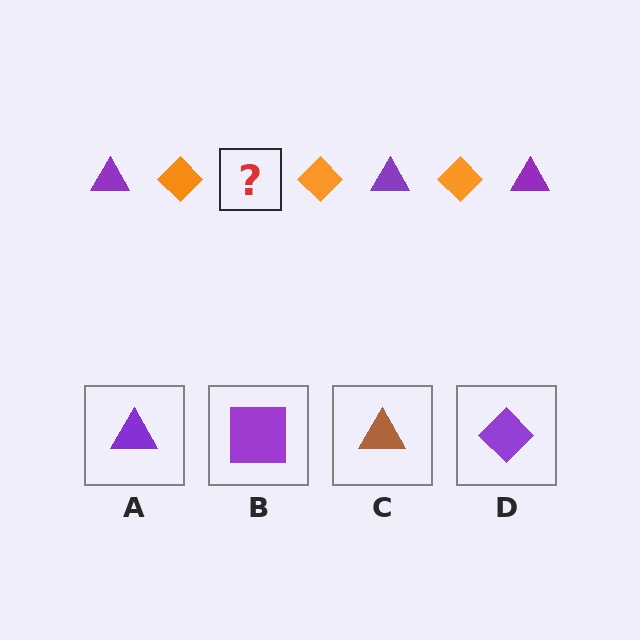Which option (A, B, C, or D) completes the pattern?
A.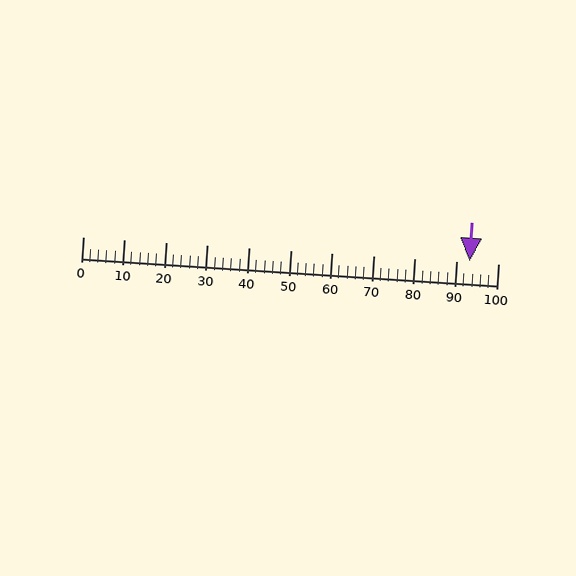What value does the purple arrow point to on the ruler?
The purple arrow points to approximately 93.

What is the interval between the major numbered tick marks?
The major tick marks are spaced 10 units apart.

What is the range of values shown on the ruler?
The ruler shows values from 0 to 100.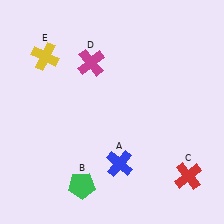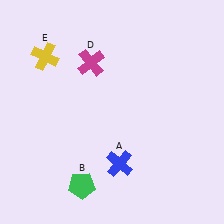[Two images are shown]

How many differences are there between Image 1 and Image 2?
There is 1 difference between the two images.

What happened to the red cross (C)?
The red cross (C) was removed in Image 2. It was in the bottom-right area of Image 1.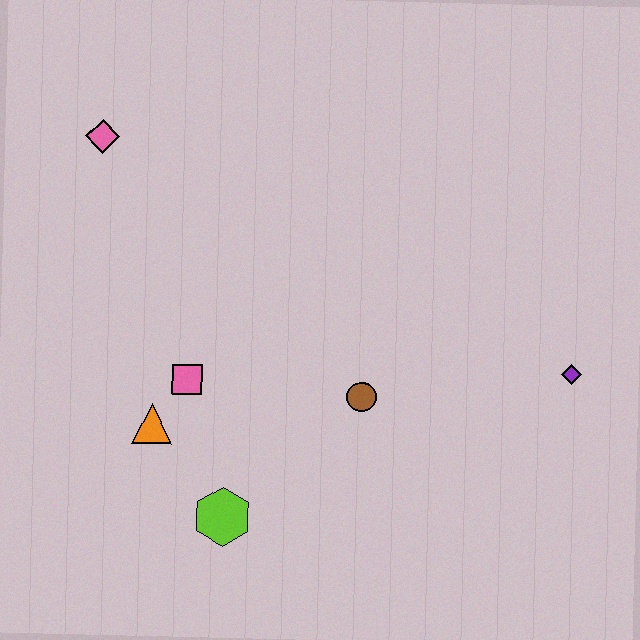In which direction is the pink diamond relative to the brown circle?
The pink diamond is to the left of the brown circle.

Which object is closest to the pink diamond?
The pink square is closest to the pink diamond.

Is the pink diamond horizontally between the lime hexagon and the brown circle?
No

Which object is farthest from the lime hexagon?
The pink diamond is farthest from the lime hexagon.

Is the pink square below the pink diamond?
Yes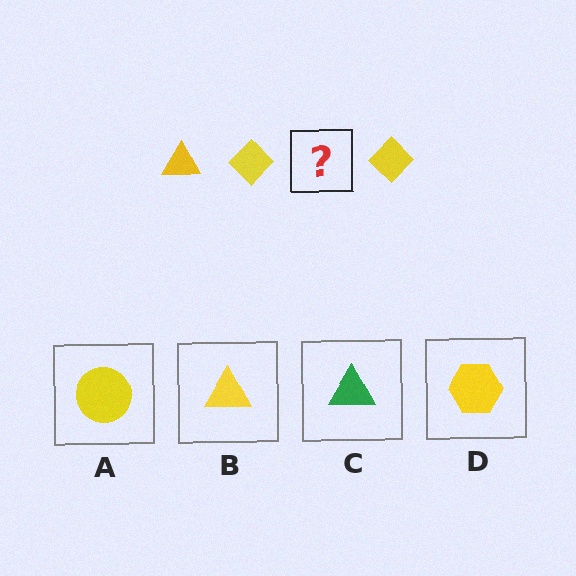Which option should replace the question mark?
Option B.